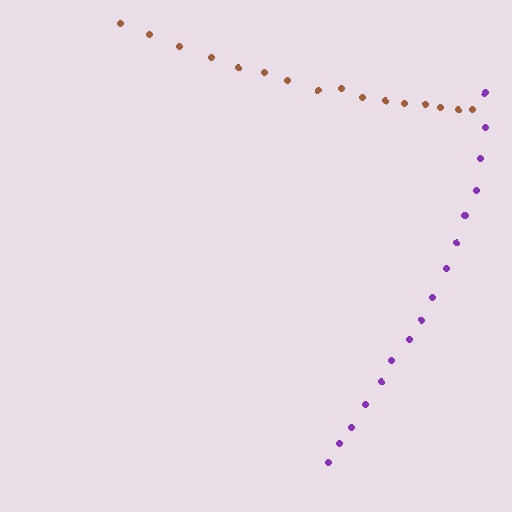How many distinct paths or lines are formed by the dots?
There are 2 distinct paths.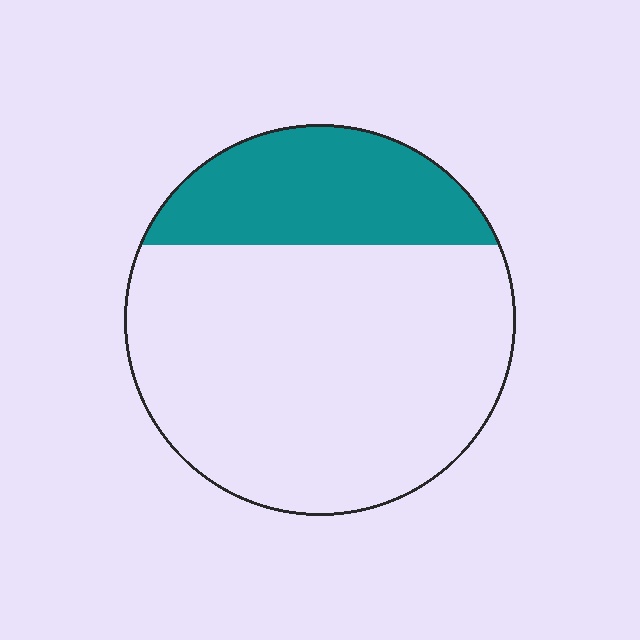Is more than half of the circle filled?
No.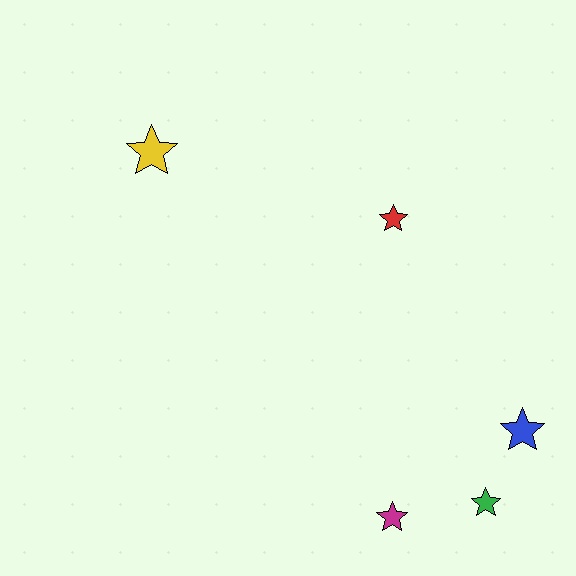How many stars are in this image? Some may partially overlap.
There are 5 stars.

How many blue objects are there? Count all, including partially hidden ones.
There is 1 blue object.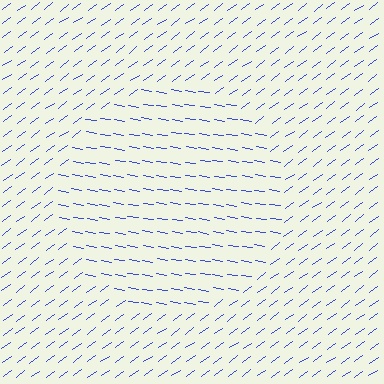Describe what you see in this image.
The image is filled with small blue line segments. A circle region in the image has lines oriented differently from the surrounding lines, creating a visible texture boundary.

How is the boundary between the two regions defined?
The boundary is defined purely by a change in line orientation (approximately 45 degrees difference). All lines are the same color and thickness.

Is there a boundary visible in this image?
Yes, there is a texture boundary formed by a change in line orientation.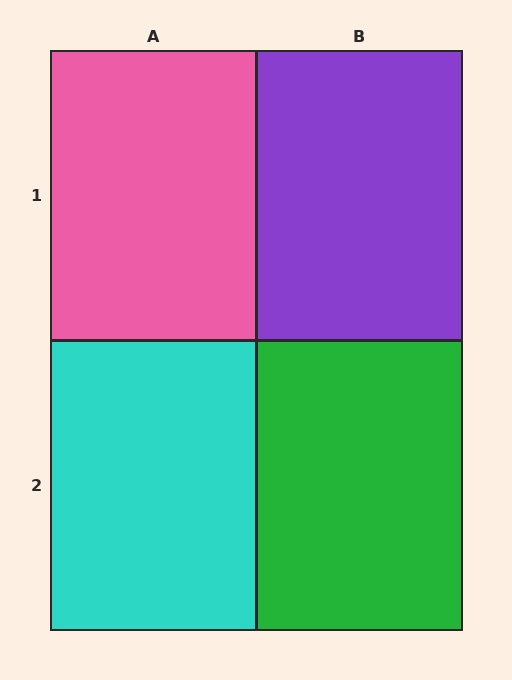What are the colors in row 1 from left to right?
Pink, purple.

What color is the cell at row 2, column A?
Cyan.